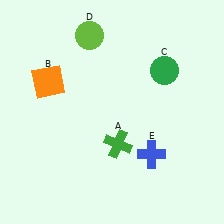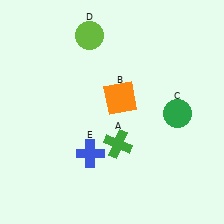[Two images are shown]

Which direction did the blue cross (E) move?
The blue cross (E) moved left.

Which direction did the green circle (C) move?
The green circle (C) moved down.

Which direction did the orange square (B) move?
The orange square (B) moved right.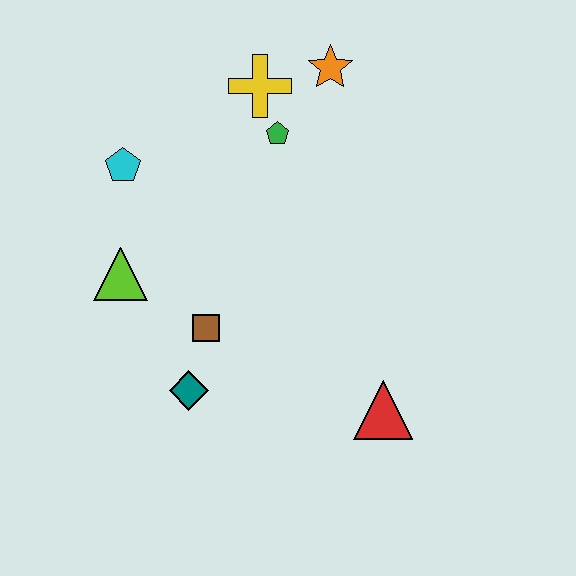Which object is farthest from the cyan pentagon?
The red triangle is farthest from the cyan pentagon.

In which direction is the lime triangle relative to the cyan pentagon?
The lime triangle is below the cyan pentagon.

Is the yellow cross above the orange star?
No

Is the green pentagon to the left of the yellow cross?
No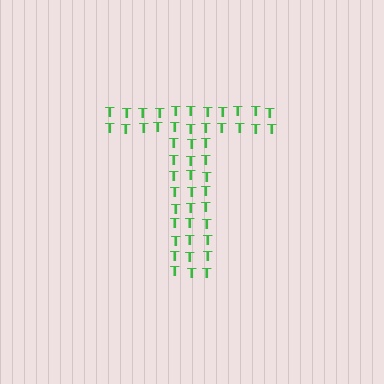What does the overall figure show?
The overall figure shows the letter T.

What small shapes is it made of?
It is made of small letter T's.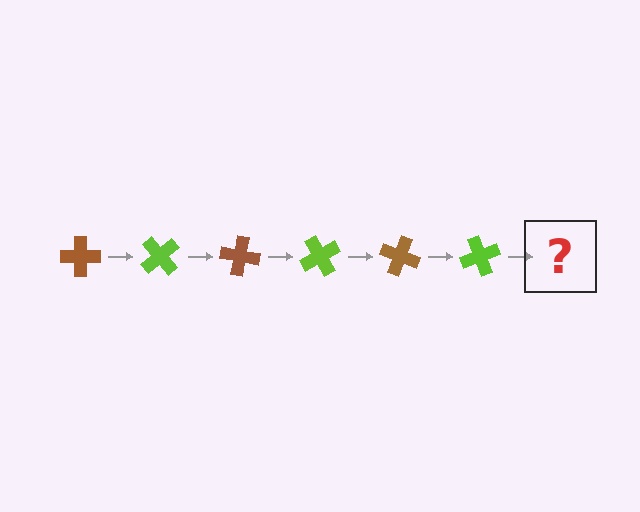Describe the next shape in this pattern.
It should be a brown cross, rotated 300 degrees from the start.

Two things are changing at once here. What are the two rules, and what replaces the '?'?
The two rules are that it rotates 50 degrees each step and the color cycles through brown and lime. The '?' should be a brown cross, rotated 300 degrees from the start.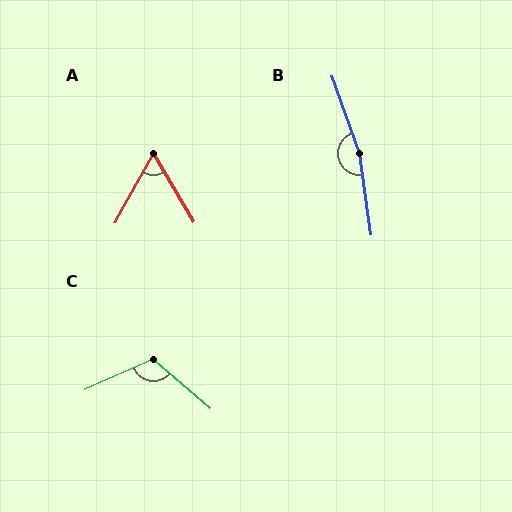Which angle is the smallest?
A, at approximately 59 degrees.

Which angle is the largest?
B, at approximately 169 degrees.